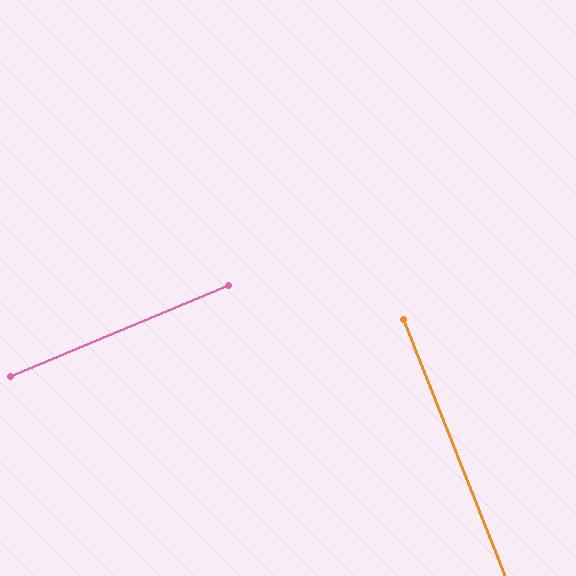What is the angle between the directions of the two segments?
Approximately 89 degrees.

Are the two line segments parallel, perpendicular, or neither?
Perpendicular — they meet at approximately 89°.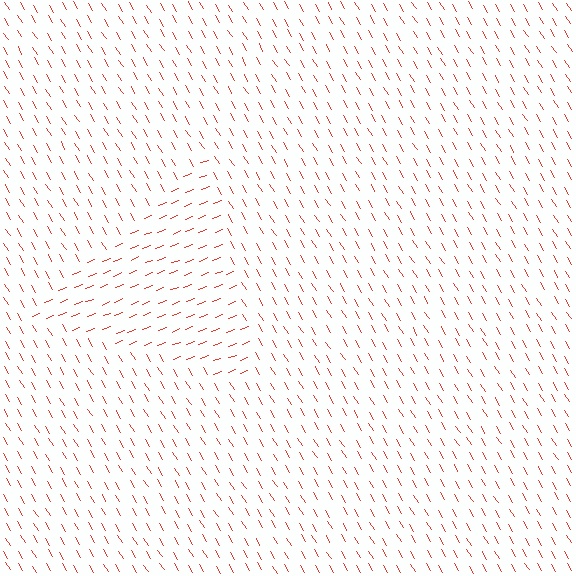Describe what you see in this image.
The image is filled with small red line segments. A triangle region in the image has lines oriented differently from the surrounding lines, creating a visible texture boundary.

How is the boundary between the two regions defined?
The boundary is defined purely by a change in line orientation (approximately 80 degrees difference). All lines are the same color and thickness.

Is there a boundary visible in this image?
Yes, there is a texture boundary formed by a change in line orientation.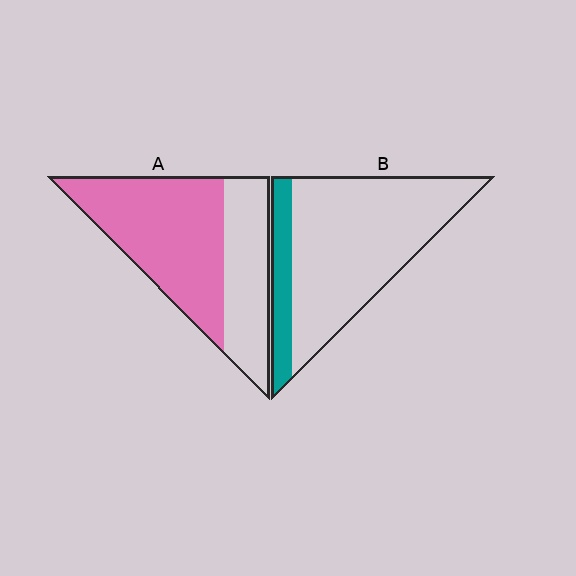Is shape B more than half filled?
No.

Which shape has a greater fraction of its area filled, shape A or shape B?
Shape A.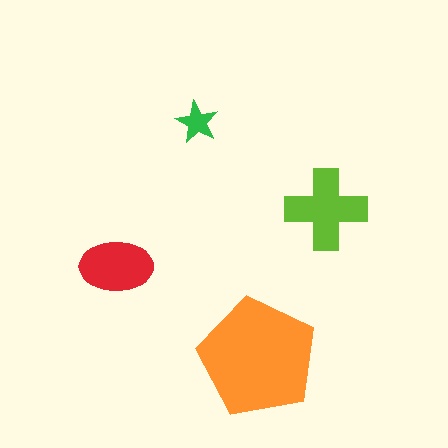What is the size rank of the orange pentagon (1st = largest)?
1st.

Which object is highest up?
The green star is topmost.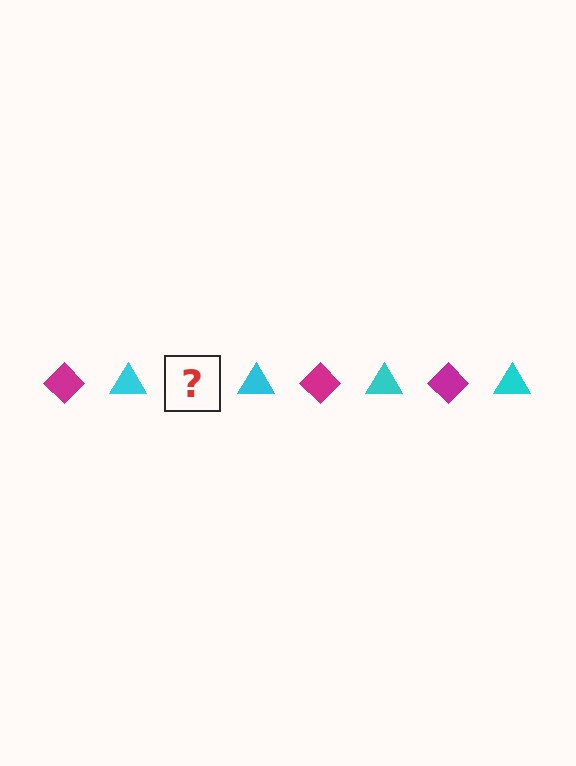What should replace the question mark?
The question mark should be replaced with a magenta diamond.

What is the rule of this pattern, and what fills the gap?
The rule is that the pattern alternates between magenta diamond and cyan triangle. The gap should be filled with a magenta diamond.